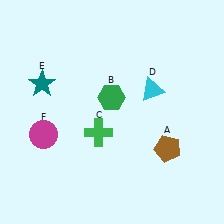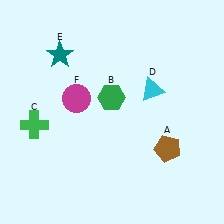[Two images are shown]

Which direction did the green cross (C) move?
The green cross (C) moved left.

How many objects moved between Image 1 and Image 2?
3 objects moved between the two images.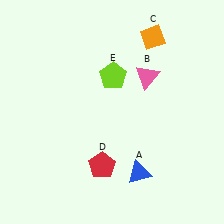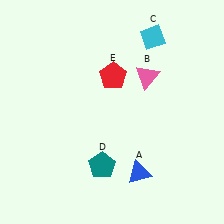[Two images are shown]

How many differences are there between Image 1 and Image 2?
There are 3 differences between the two images.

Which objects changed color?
C changed from orange to cyan. D changed from red to teal. E changed from lime to red.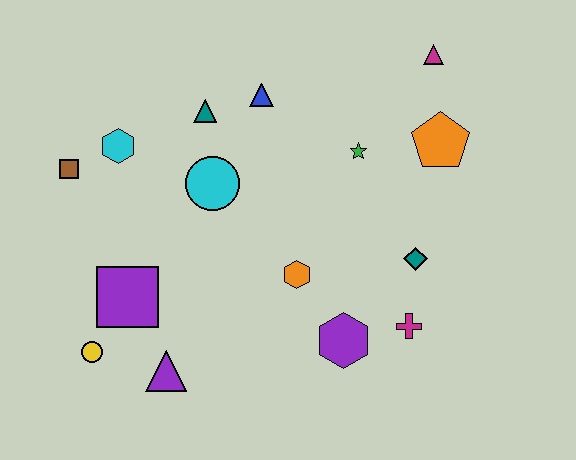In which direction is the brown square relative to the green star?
The brown square is to the left of the green star.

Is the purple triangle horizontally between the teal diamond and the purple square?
Yes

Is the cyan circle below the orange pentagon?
Yes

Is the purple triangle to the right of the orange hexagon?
No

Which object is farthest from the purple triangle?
The magenta triangle is farthest from the purple triangle.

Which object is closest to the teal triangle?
The blue triangle is closest to the teal triangle.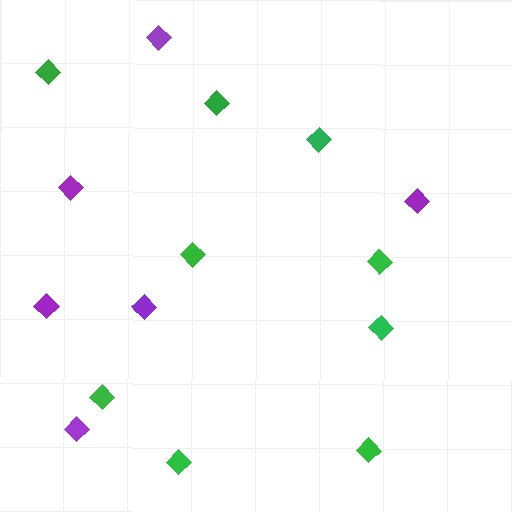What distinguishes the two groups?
There are 2 groups: one group of green diamonds (9) and one group of purple diamonds (6).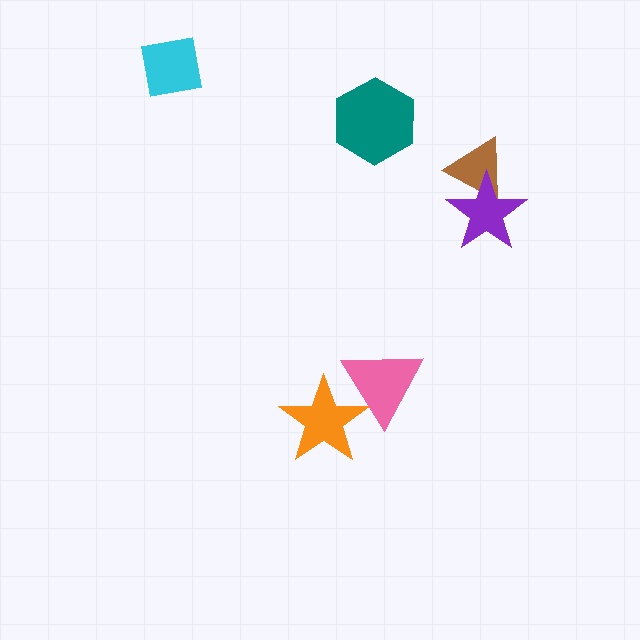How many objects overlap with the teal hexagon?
0 objects overlap with the teal hexagon.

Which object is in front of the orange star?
The pink triangle is in front of the orange star.